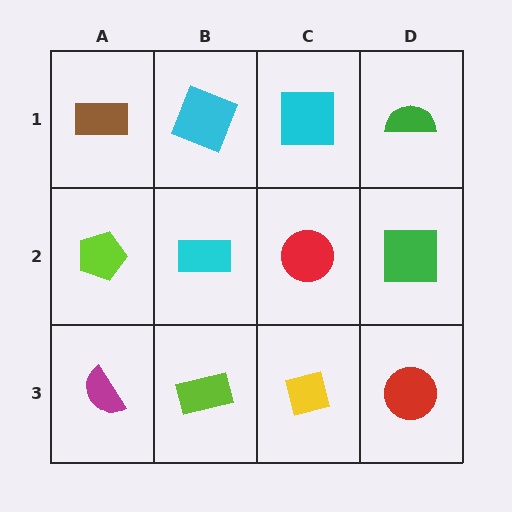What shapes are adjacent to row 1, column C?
A red circle (row 2, column C), a cyan square (row 1, column B), a green semicircle (row 1, column D).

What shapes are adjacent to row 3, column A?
A lime pentagon (row 2, column A), a lime rectangle (row 3, column B).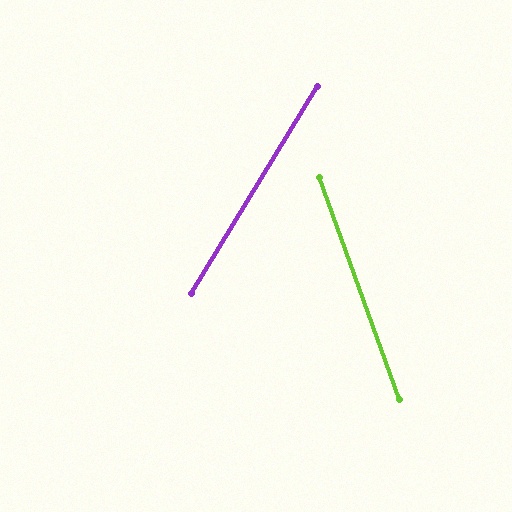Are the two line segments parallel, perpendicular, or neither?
Neither parallel nor perpendicular — they differ by about 51°.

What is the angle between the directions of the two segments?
Approximately 51 degrees.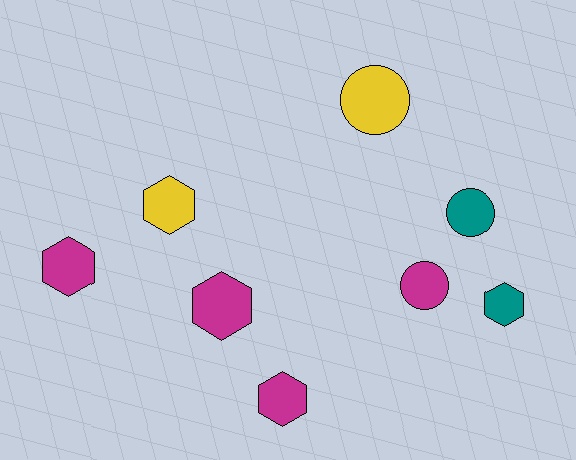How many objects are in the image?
There are 8 objects.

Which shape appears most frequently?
Hexagon, with 5 objects.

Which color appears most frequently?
Magenta, with 4 objects.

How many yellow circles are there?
There is 1 yellow circle.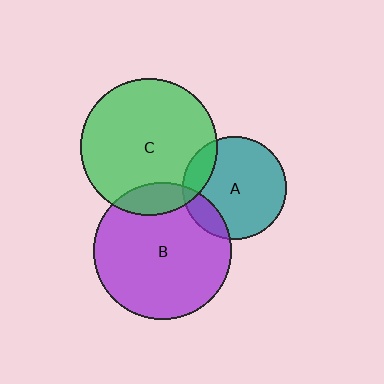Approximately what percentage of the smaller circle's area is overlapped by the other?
Approximately 15%.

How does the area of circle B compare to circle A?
Approximately 1.8 times.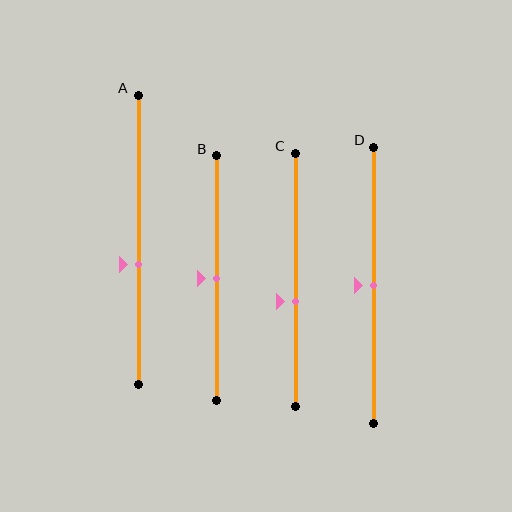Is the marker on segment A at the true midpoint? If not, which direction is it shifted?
No, the marker on segment A is shifted downward by about 9% of the segment length.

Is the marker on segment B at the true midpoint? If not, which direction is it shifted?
Yes, the marker on segment B is at the true midpoint.